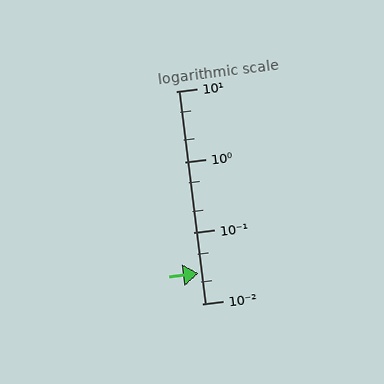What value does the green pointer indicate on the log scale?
The pointer indicates approximately 0.027.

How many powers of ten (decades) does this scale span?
The scale spans 3 decades, from 0.01 to 10.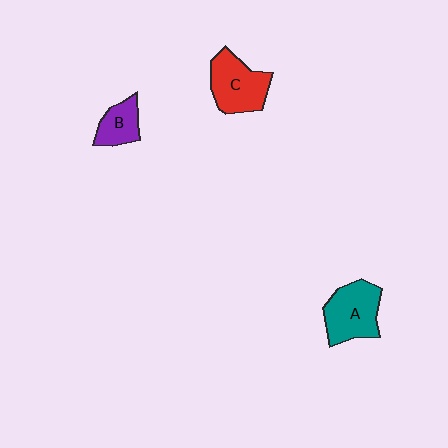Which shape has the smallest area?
Shape B (purple).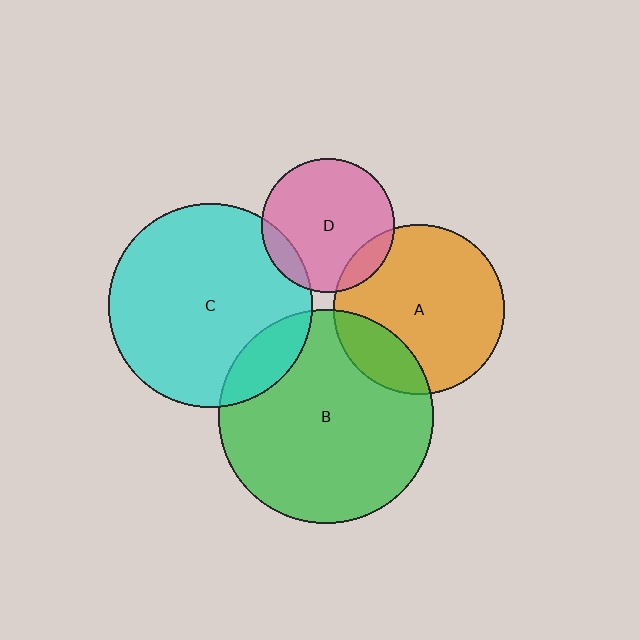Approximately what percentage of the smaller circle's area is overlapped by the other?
Approximately 20%.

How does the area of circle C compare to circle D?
Approximately 2.3 times.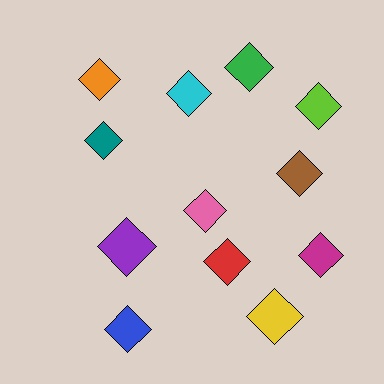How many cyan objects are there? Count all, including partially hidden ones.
There is 1 cyan object.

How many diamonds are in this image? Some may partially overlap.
There are 12 diamonds.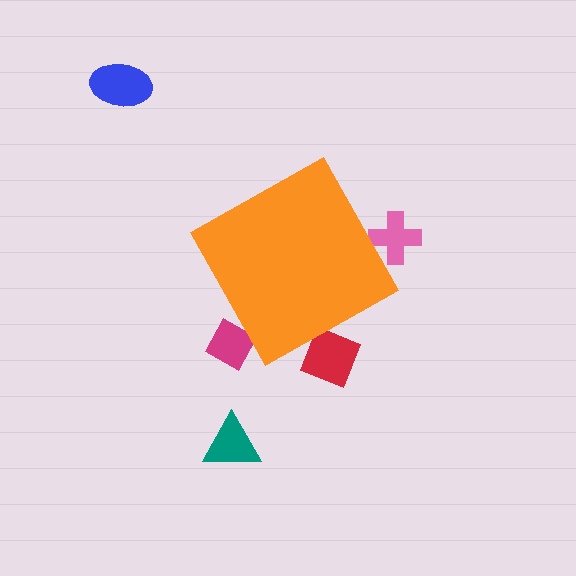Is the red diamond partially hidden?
Yes, the red diamond is partially hidden behind the orange diamond.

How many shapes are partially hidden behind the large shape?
3 shapes are partially hidden.